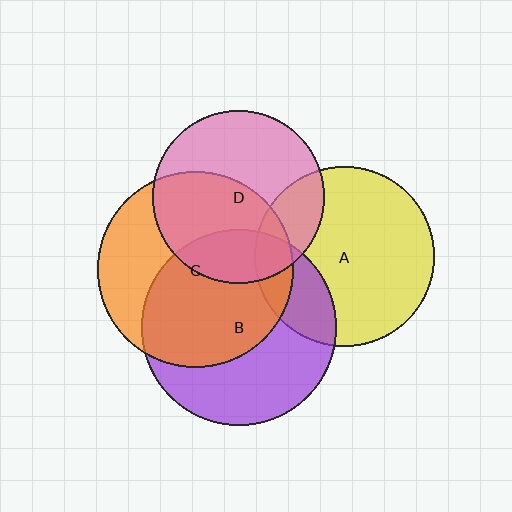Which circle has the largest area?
Circle C (orange).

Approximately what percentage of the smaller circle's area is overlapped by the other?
Approximately 55%.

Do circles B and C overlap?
Yes.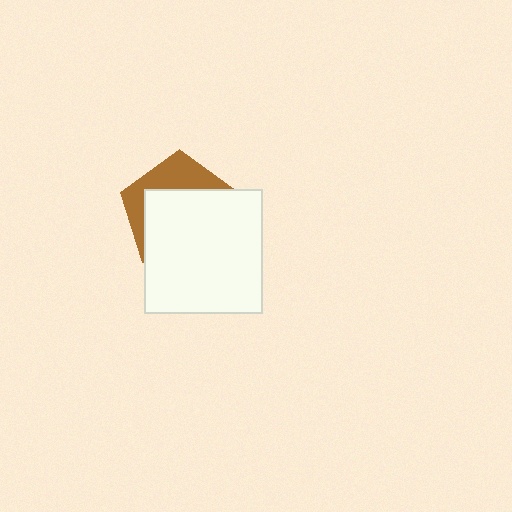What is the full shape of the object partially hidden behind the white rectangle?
The partially hidden object is a brown pentagon.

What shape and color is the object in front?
The object in front is a white rectangle.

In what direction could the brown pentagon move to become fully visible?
The brown pentagon could move up. That would shift it out from behind the white rectangle entirely.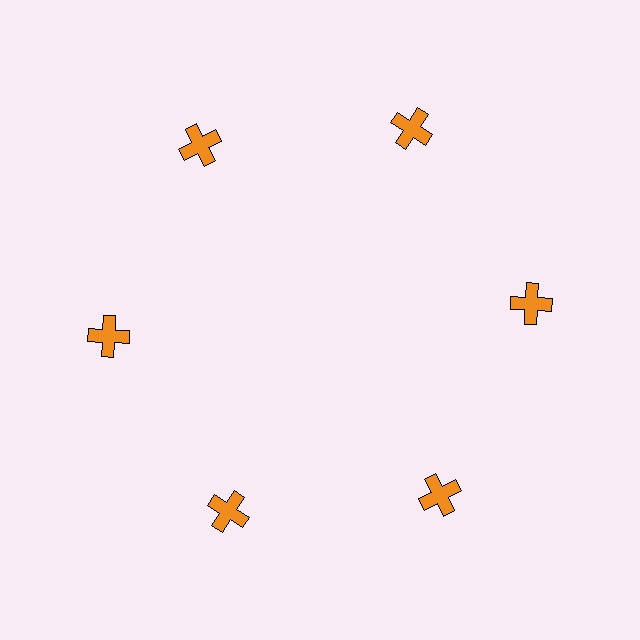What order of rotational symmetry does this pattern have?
This pattern has 6-fold rotational symmetry.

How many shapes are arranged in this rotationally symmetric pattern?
There are 6 shapes, arranged in 6 groups of 1.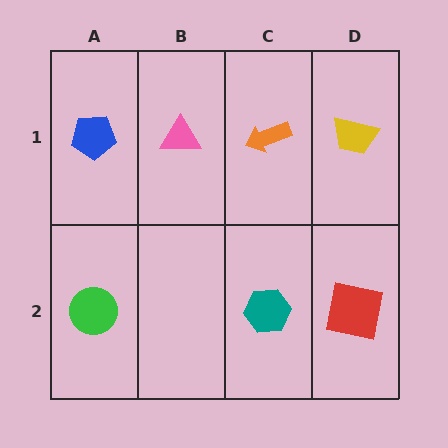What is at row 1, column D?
A yellow trapezoid.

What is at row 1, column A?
A blue pentagon.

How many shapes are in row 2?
3 shapes.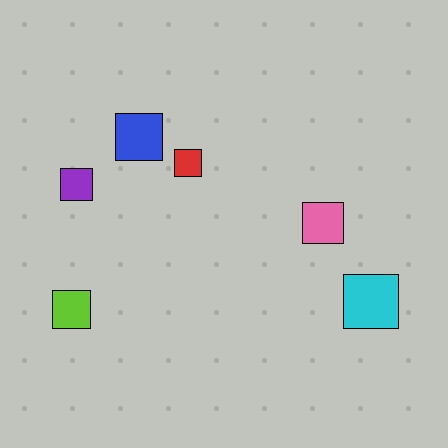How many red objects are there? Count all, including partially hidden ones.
There is 1 red object.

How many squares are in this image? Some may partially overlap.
There are 6 squares.